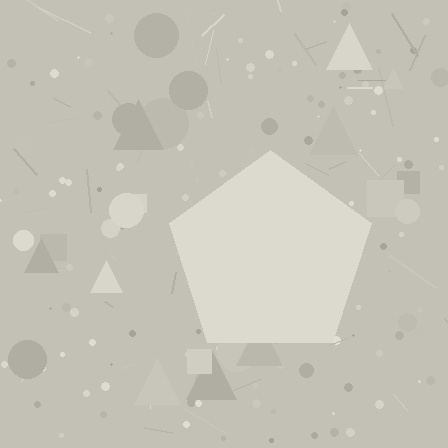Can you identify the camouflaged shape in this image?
The camouflaged shape is a pentagon.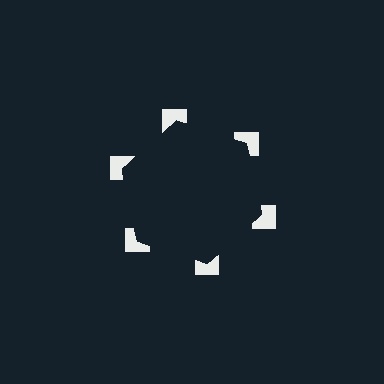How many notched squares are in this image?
There are 6 — one at each vertex of the illusory hexagon.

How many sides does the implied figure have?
6 sides.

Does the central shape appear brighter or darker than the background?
It typically appears slightly darker than the background, even though no actual brightness change is drawn.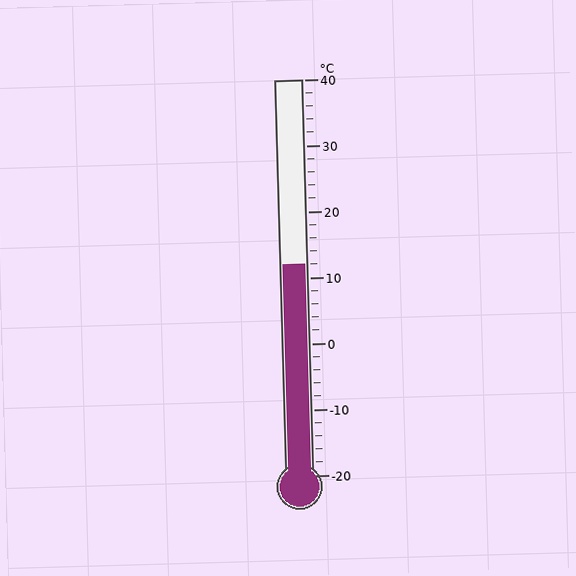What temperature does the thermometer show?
The thermometer shows approximately 12°C.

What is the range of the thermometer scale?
The thermometer scale ranges from -20°C to 40°C.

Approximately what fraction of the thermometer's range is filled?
The thermometer is filled to approximately 55% of its range.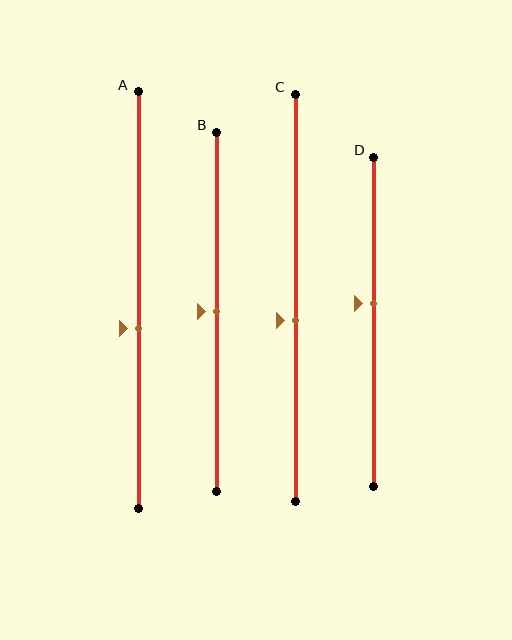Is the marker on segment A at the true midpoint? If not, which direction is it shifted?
No, the marker on segment A is shifted downward by about 7% of the segment length.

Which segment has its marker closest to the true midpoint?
Segment B has its marker closest to the true midpoint.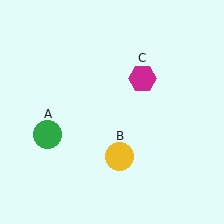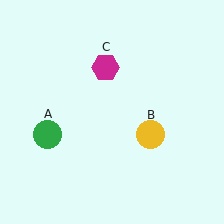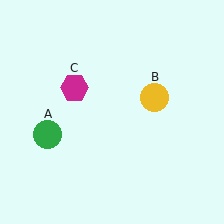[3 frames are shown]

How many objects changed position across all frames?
2 objects changed position: yellow circle (object B), magenta hexagon (object C).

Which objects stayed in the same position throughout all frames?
Green circle (object A) remained stationary.